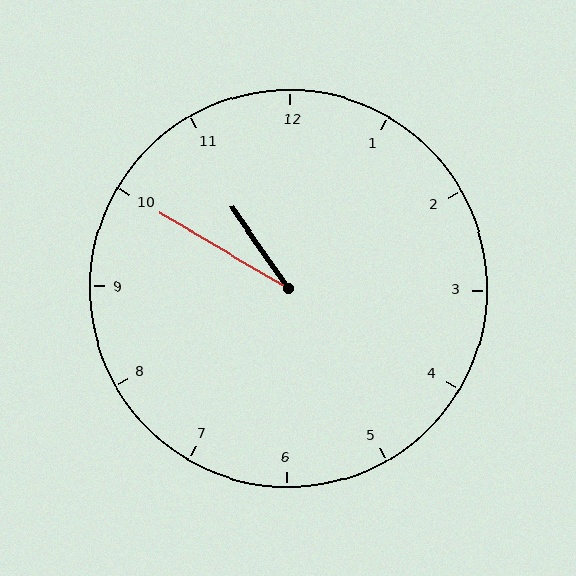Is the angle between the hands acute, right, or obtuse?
It is acute.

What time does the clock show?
10:50.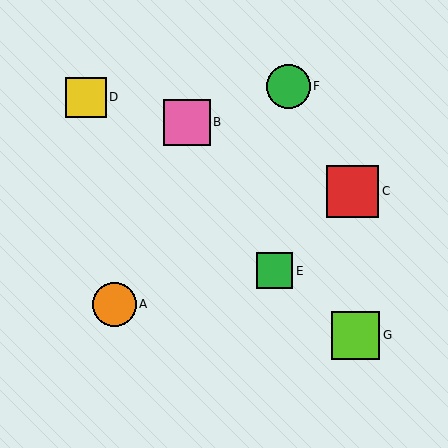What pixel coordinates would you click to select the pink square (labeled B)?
Click at (187, 122) to select the pink square B.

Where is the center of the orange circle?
The center of the orange circle is at (114, 304).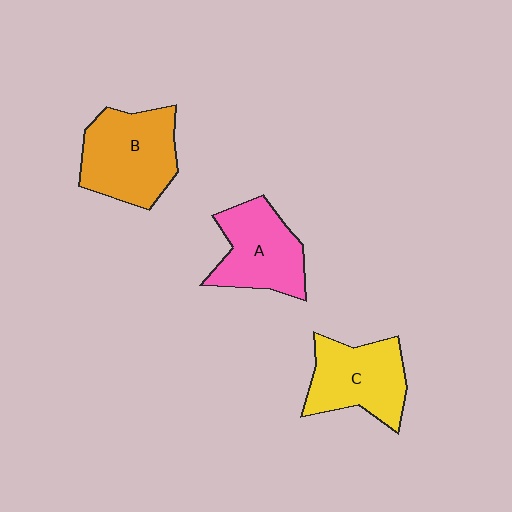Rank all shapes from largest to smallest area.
From largest to smallest: B (orange), C (yellow), A (pink).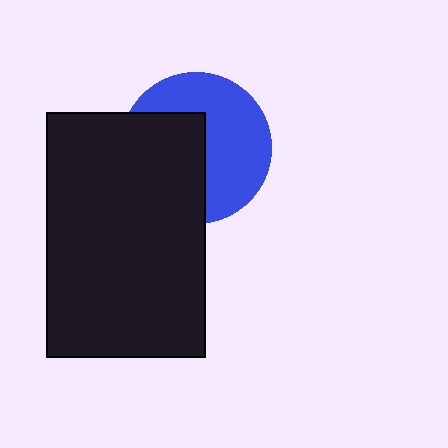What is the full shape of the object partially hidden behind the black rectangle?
The partially hidden object is a blue circle.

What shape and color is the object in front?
The object in front is a black rectangle.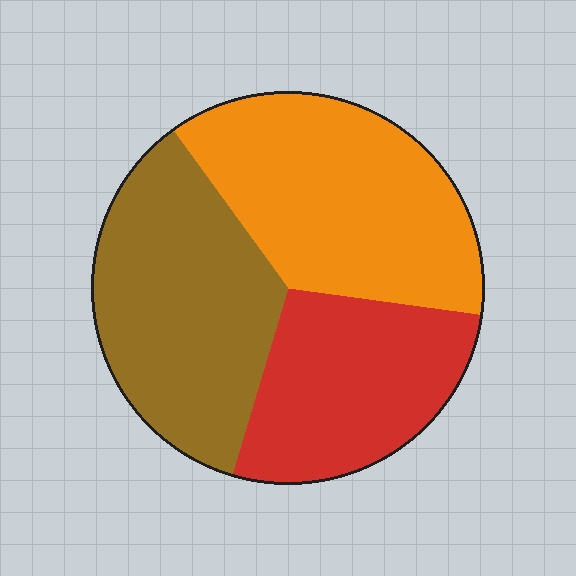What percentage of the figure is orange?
Orange covers roughly 35% of the figure.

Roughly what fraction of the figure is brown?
Brown covers 35% of the figure.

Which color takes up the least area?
Red, at roughly 25%.